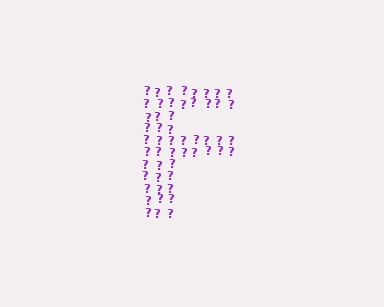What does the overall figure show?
The overall figure shows the letter F.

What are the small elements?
The small elements are question marks.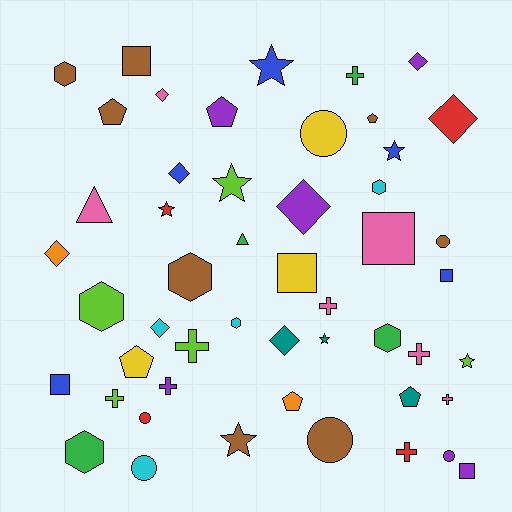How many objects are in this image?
There are 50 objects.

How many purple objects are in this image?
There are 6 purple objects.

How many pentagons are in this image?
There are 6 pentagons.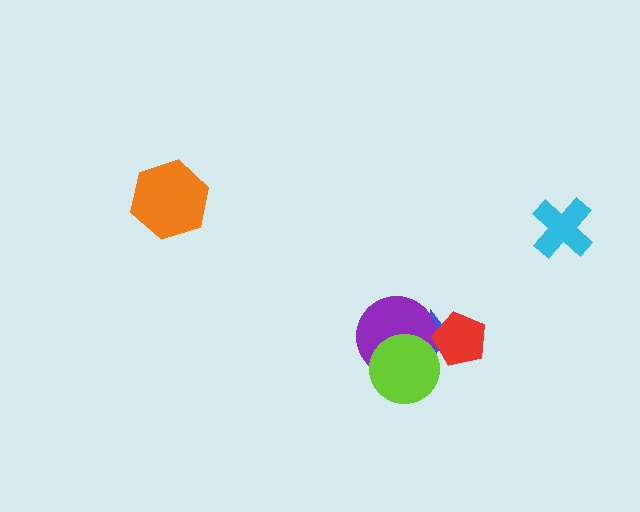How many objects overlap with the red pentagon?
1 object overlaps with the red pentagon.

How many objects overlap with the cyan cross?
0 objects overlap with the cyan cross.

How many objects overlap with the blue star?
3 objects overlap with the blue star.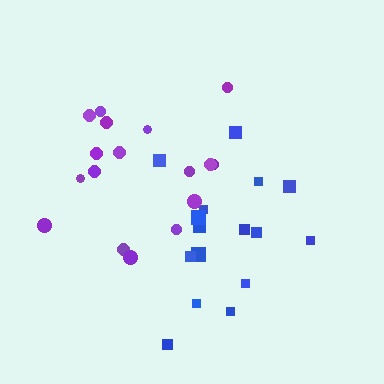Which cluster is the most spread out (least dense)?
Purple.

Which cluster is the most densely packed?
Blue.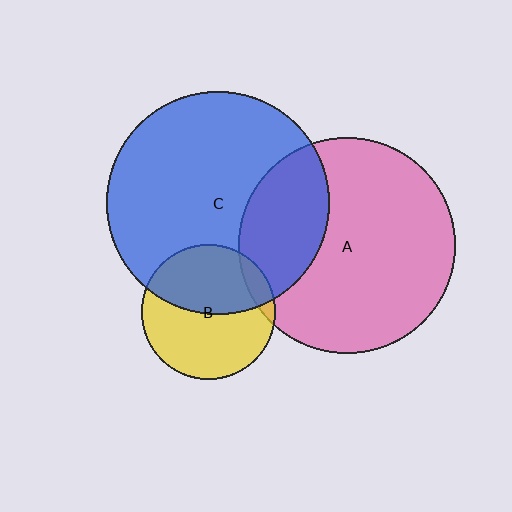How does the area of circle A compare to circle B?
Approximately 2.6 times.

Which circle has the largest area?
Circle C (blue).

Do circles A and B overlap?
Yes.